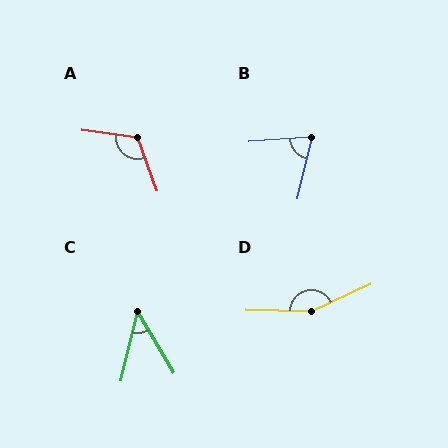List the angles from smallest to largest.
C (44°), B (73°), A (118°), D (154°).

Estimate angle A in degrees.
Approximately 118 degrees.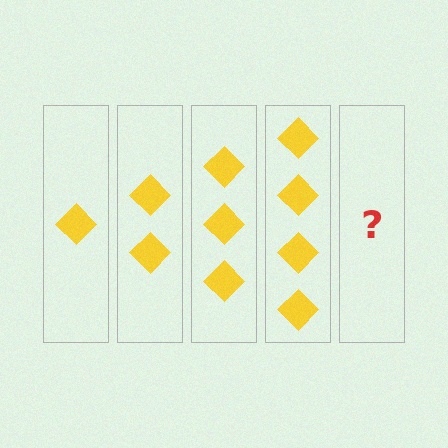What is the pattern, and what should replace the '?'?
The pattern is that each step adds one more diamond. The '?' should be 5 diamonds.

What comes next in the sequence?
The next element should be 5 diamonds.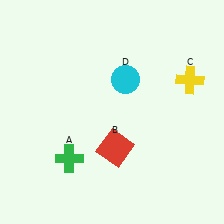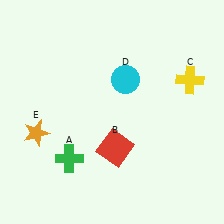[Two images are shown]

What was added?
An orange star (E) was added in Image 2.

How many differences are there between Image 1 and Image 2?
There is 1 difference between the two images.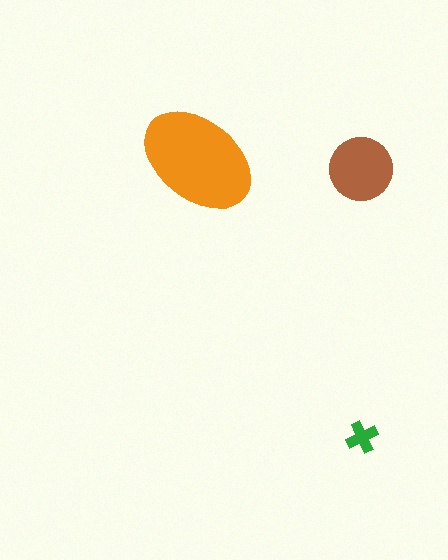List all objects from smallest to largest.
The green cross, the brown circle, the orange ellipse.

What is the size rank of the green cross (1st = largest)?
3rd.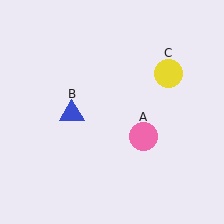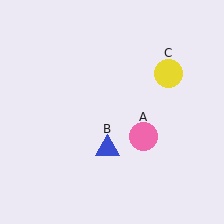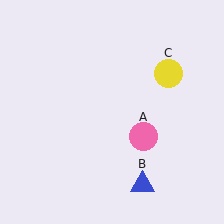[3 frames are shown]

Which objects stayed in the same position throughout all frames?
Pink circle (object A) and yellow circle (object C) remained stationary.